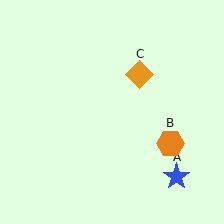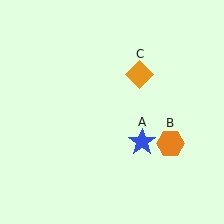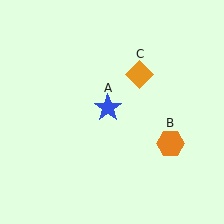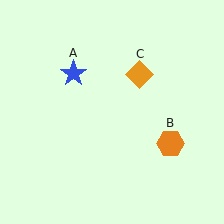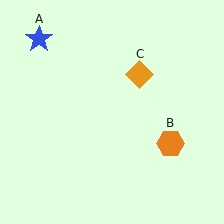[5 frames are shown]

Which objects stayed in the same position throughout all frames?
Orange hexagon (object B) and orange diamond (object C) remained stationary.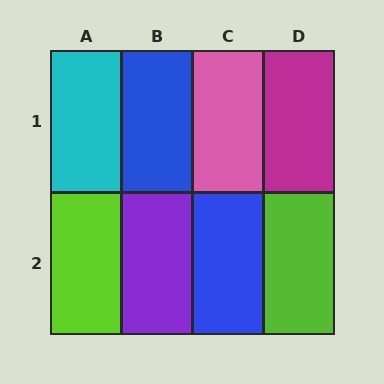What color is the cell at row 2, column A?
Lime.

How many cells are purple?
1 cell is purple.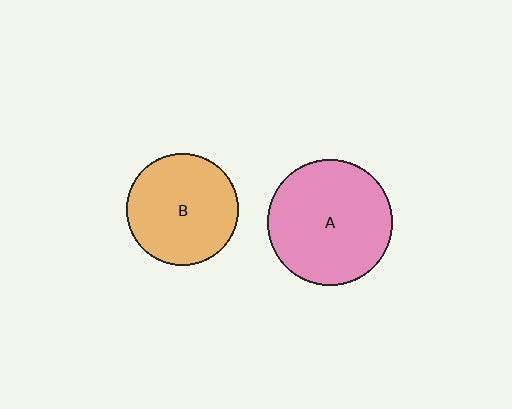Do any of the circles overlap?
No, none of the circles overlap.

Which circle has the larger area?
Circle A (pink).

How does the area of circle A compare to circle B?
Approximately 1.3 times.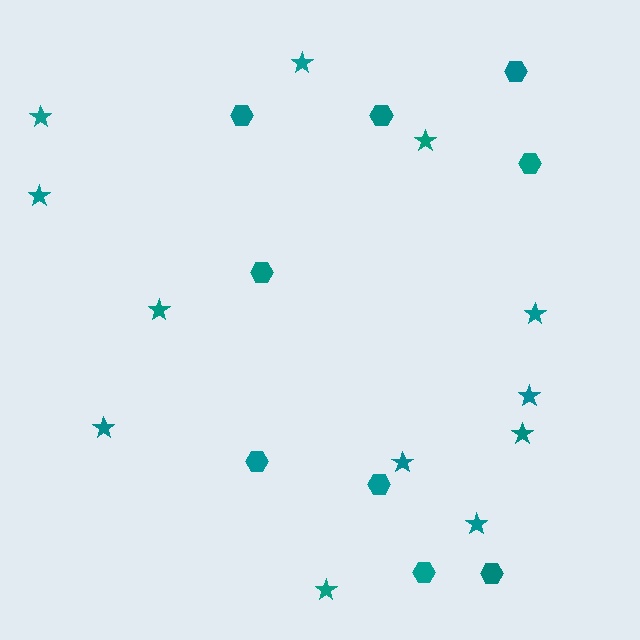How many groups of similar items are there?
There are 2 groups: one group of hexagons (9) and one group of stars (12).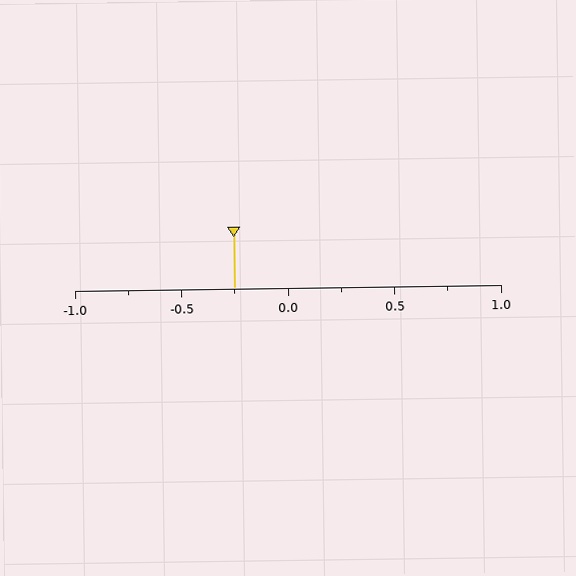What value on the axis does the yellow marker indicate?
The marker indicates approximately -0.25.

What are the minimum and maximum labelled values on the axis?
The axis runs from -1.0 to 1.0.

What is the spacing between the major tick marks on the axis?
The major ticks are spaced 0.5 apart.